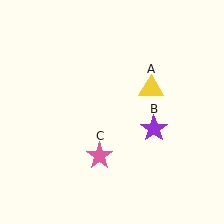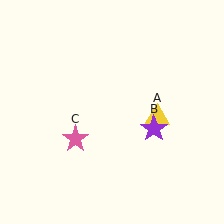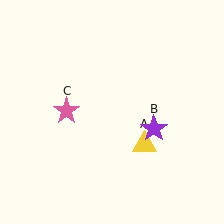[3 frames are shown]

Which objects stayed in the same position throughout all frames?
Purple star (object B) remained stationary.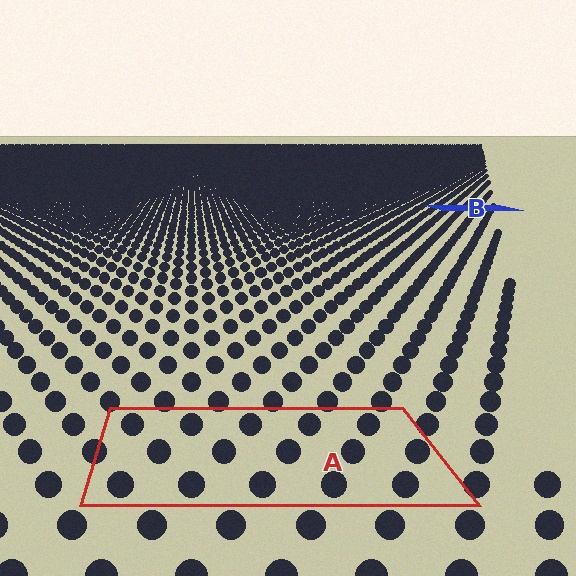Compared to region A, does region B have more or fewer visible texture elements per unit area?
Region B has more texture elements per unit area — they are packed more densely because it is farther away.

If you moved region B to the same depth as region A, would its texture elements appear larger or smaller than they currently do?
They would appear larger. At a closer depth, the same texture elements are projected at a bigger on-screen size.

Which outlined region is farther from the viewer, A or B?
Region B is farther from the viewer — the texture elements inside it appear smaller and more densely packed.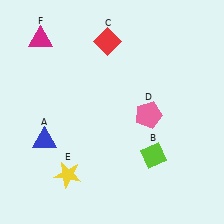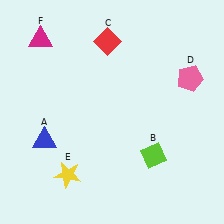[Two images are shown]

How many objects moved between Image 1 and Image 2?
1 object moved between the two images.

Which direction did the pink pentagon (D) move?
The pink pentagon (D) moved right.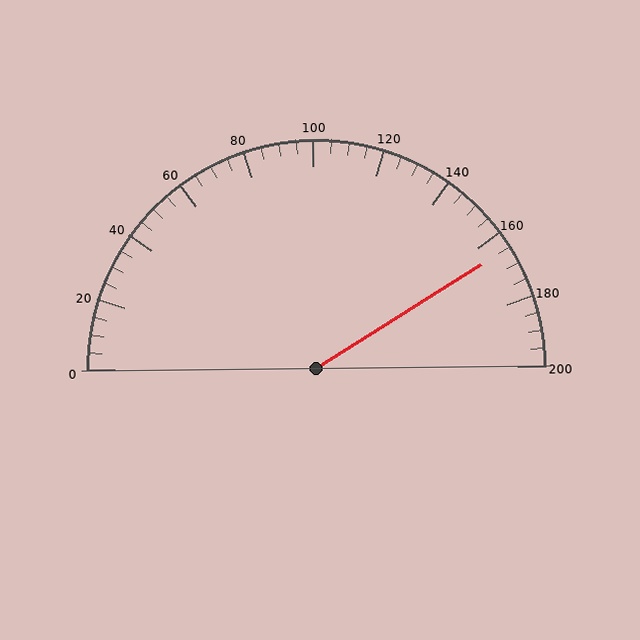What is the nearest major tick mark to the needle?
The nearest major tick mark is 160.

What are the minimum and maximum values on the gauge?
The gauge ranges from 0 to 200.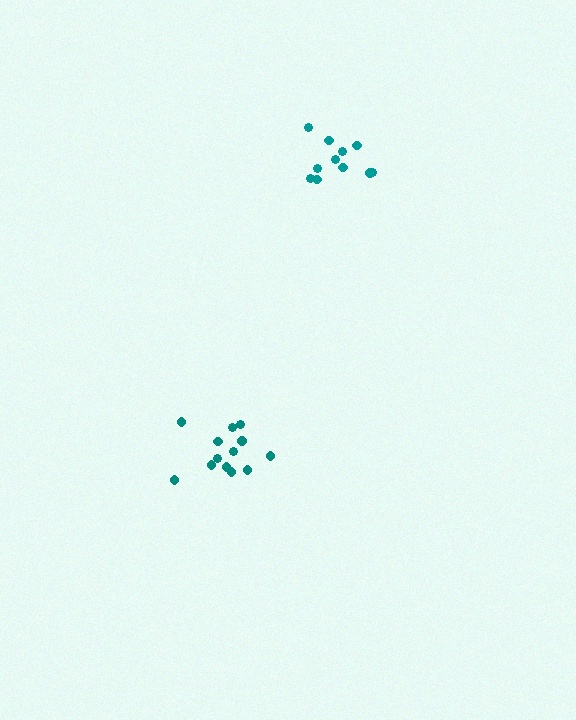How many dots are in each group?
Group 1: 11 dots, Group 2: 13 dots (24 total).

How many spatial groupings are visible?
There are 2 spatial groupings.